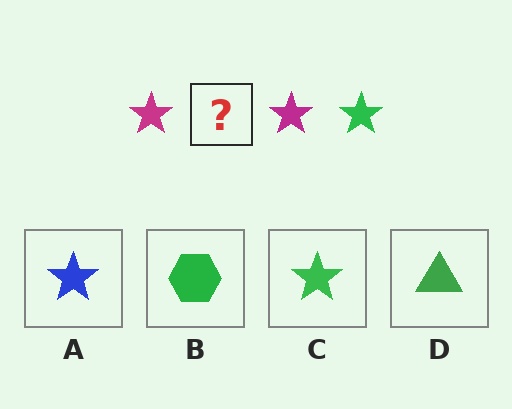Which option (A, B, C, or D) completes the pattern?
C.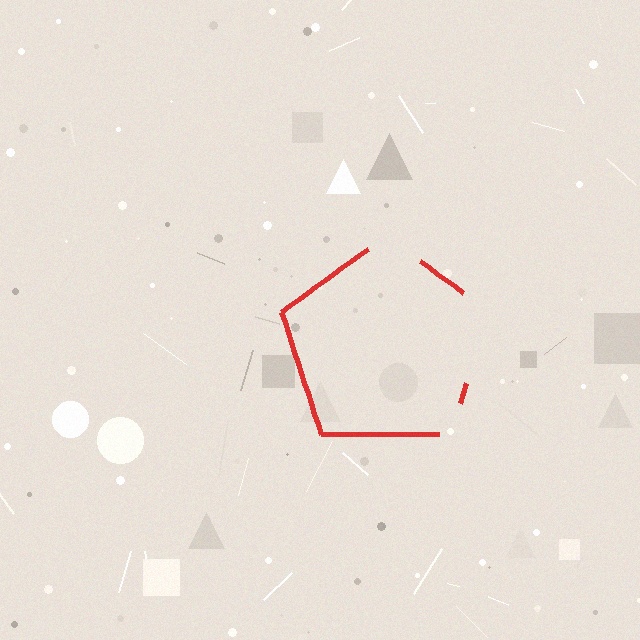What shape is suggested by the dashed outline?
The dashed outline suggests a pentagon.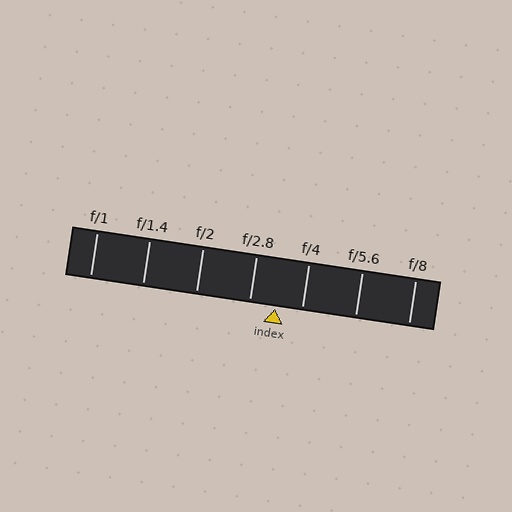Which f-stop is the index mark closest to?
The index mark is closest to f/4.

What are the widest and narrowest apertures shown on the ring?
The widest aperture shown is f/1 and the narrowest is f/8.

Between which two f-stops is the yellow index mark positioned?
The index mark is between f/2.8 and f/4.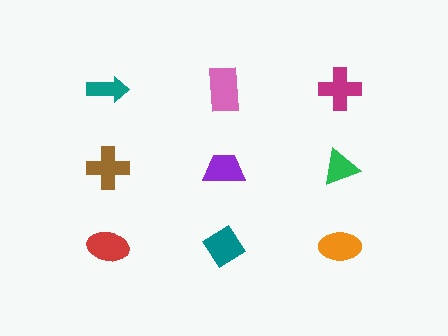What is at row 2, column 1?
A brown cross.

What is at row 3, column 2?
A teal diamond.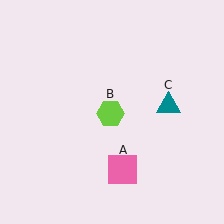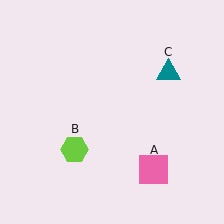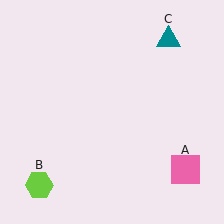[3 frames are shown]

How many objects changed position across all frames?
3 objects changed position: pink square (object A), lime hexagon (object B), teal triangle (object C).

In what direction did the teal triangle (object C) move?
The teal triangle (object C) moved up.